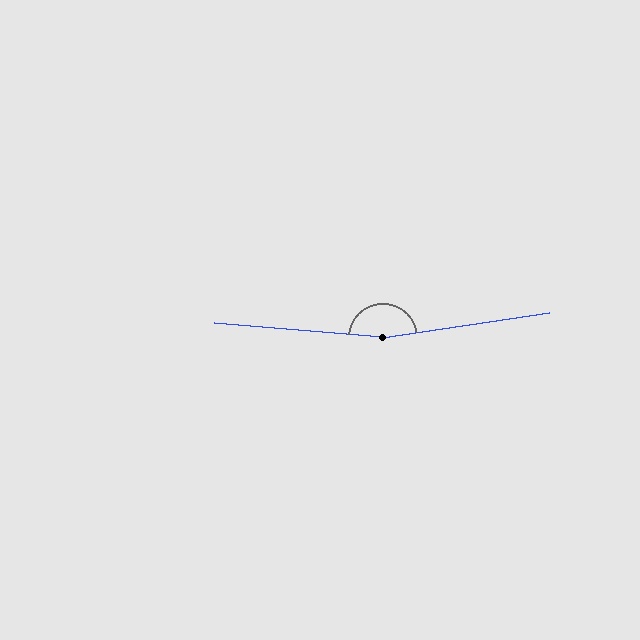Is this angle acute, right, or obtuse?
It is obtuse.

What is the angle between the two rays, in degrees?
Approximately 167 degrees.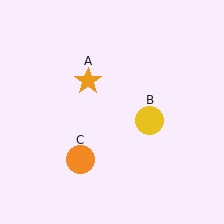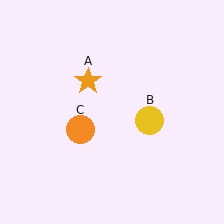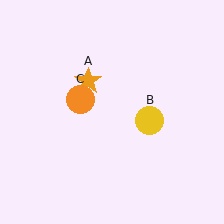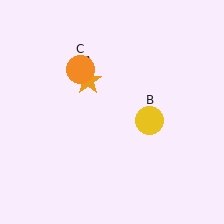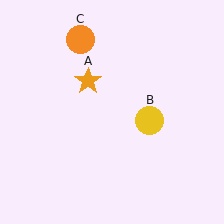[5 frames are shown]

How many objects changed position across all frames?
1 object changed position: orange circle (object C).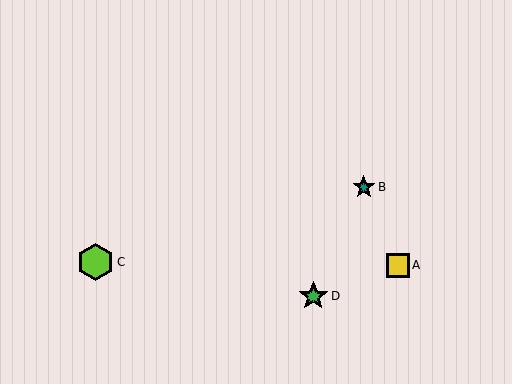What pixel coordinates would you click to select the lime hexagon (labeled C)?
Click at (95, 262) to select the lime hexagon C.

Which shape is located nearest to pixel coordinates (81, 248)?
The lime hexagon (labeled C) at (95, 262) is nearest to that location.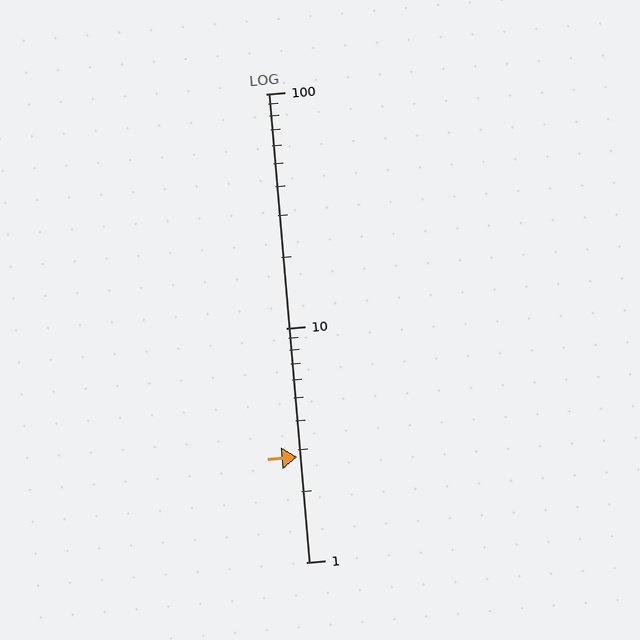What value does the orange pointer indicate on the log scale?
The pointer indicates approximately 2.8.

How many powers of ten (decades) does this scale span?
The scale spans 2 decades, from 1 to 100.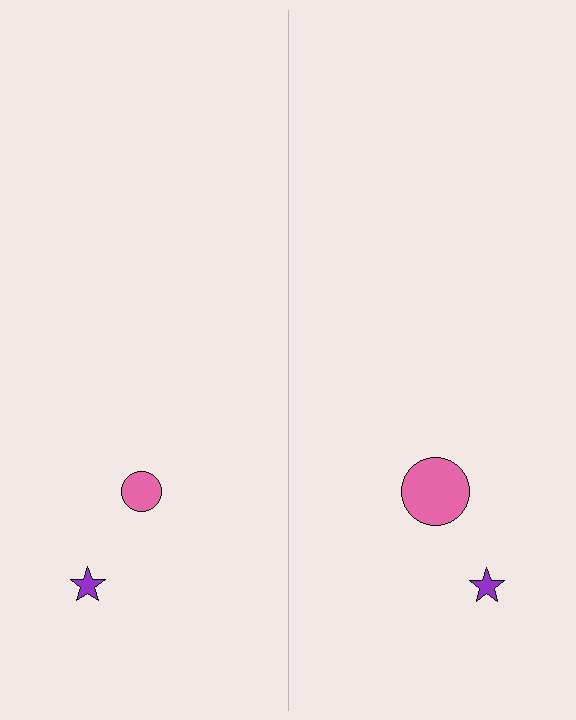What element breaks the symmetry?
The pink circle on the right side has a different size than its mirror counterpart.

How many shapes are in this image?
There are 4 shapes in this image.